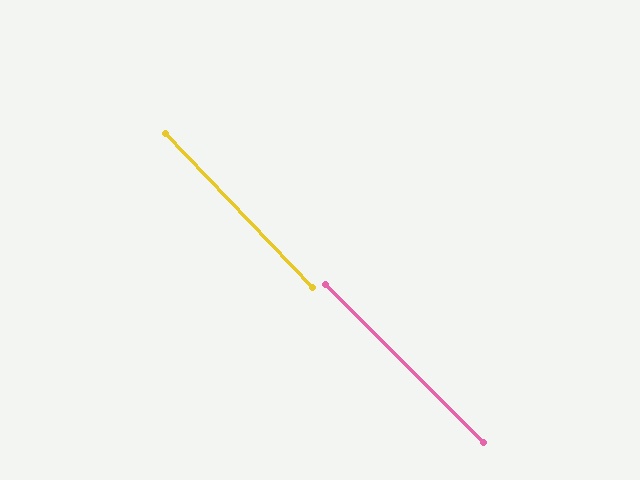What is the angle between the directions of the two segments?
Approximately 1 degree.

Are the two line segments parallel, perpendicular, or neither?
Parallel — their directions differ by only 1.4°.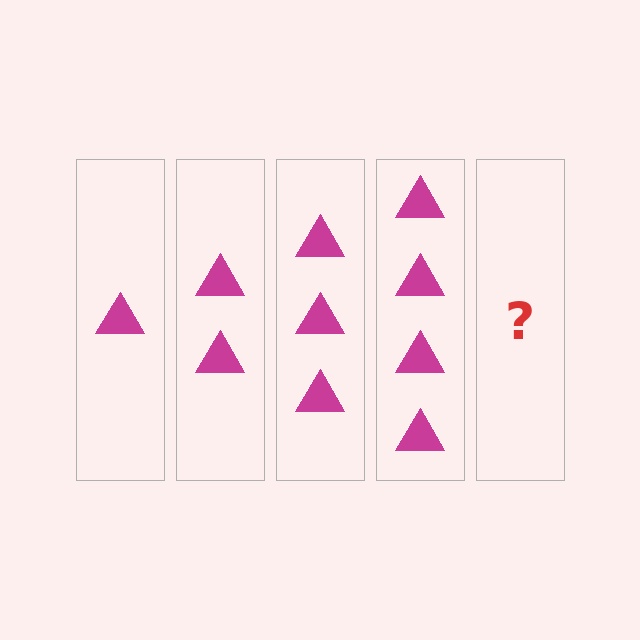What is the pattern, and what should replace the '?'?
The pattern is that each step adds one more triangle. The '?' should be 5 triangles.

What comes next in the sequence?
The next element should be 5 triangles.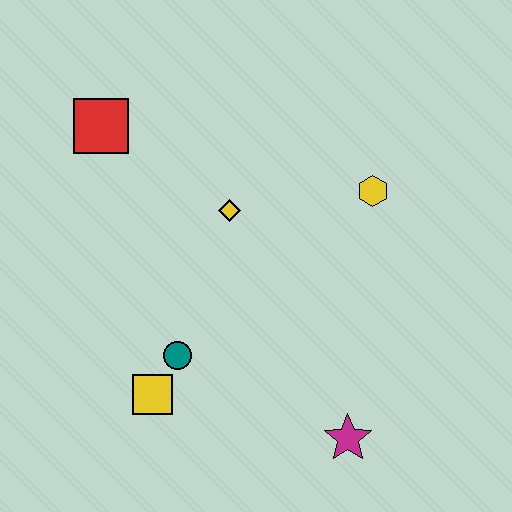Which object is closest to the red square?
The yellow diamond is closest to the red square.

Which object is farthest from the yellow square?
The yellow hexagon is farthest from the yellow square.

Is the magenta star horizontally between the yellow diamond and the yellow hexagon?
Yes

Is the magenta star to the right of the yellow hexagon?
No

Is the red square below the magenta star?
No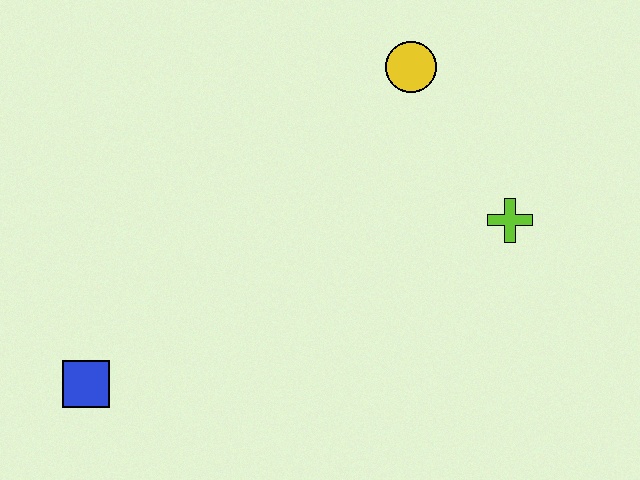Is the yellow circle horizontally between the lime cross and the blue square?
Yes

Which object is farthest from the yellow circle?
The blue square is farthest from the yellow circle.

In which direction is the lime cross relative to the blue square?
The lime cross is to the right of the blue square.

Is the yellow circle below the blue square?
No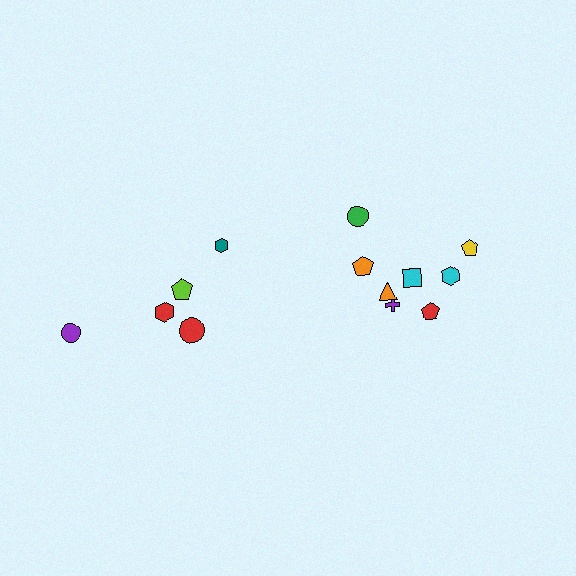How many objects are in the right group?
There are 8 objects.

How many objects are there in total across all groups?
There are 13 objects.